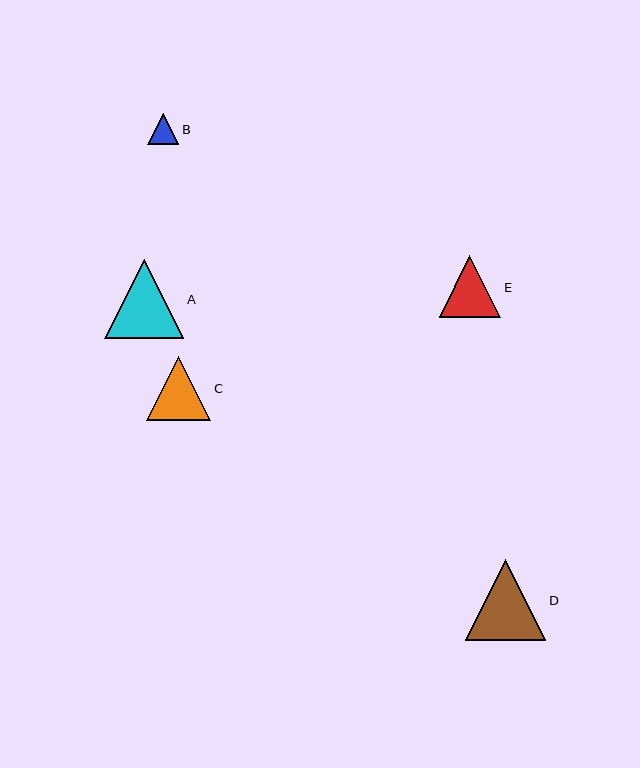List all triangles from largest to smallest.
From largest to smallest: D, A, C, E, B.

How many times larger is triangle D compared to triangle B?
Triangle D is approximately 2.6 times the size of triangle B.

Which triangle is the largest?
Triangle D is the largest with a size of approximately 81 pixels.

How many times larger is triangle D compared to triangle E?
Triangle D is approximately 1.3 times the size of triangle E.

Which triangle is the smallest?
Triangle B is the smallest with a size of approximately 31 pixels.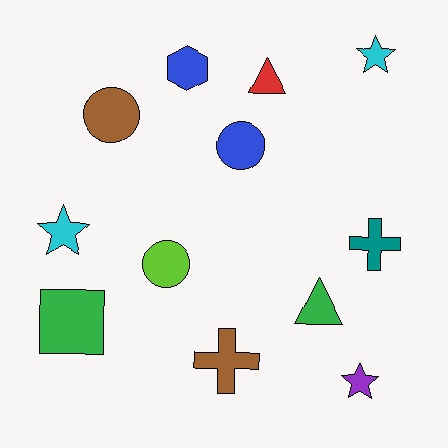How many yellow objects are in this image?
There are no yellow objects.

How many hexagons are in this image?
There is 1 hexagon.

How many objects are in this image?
There are 12 objects.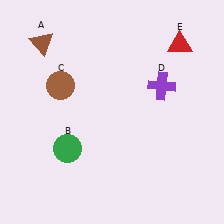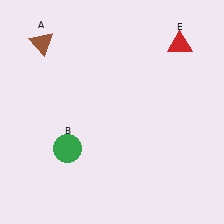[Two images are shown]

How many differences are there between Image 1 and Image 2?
There are 2 differences between the two images.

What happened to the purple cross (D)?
The purple cross (D) was removed in Image 2. It was in the top-right area of Image 1.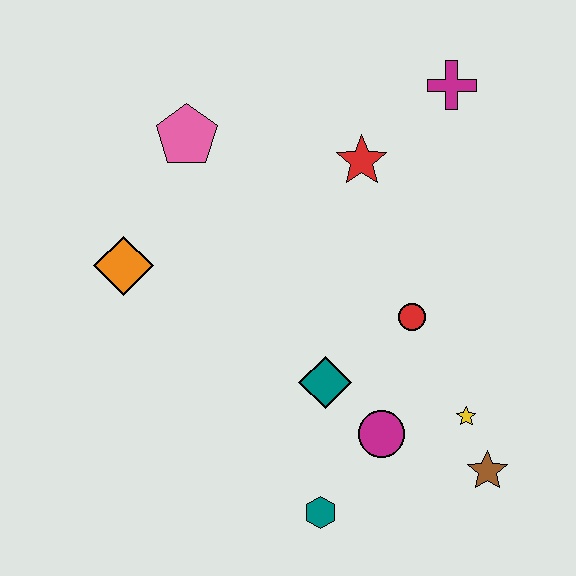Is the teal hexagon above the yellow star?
No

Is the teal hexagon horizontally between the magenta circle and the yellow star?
No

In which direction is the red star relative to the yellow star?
The red star is above the yellow star.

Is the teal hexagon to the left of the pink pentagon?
No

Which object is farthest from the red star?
The teal hexagon is farthest from the red star.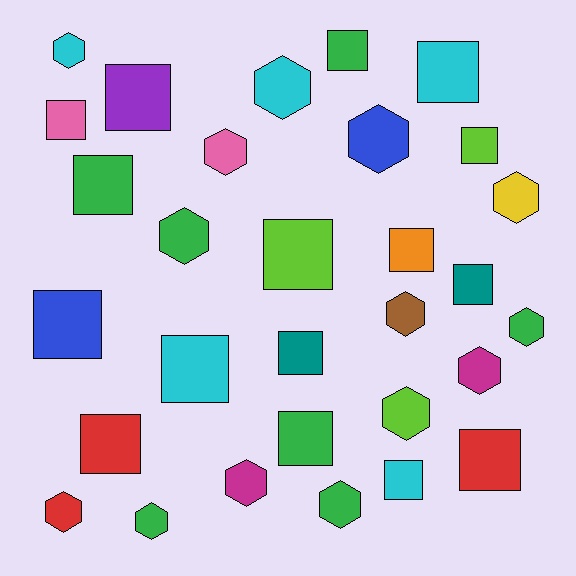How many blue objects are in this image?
There are 2 blue objects.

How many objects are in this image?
There are 30 objects.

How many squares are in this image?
There are 16 squares.